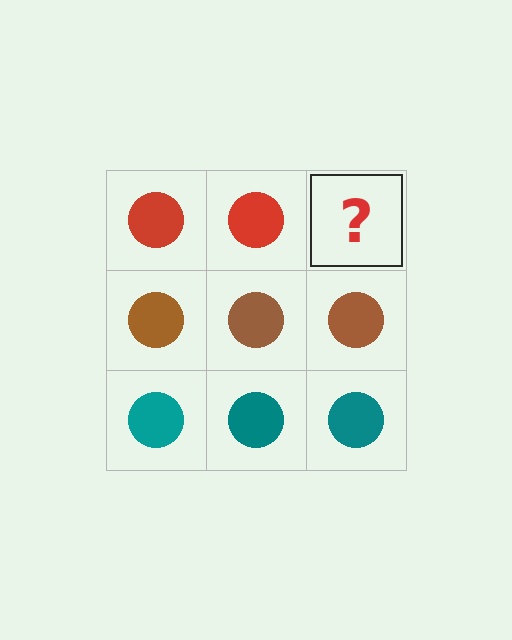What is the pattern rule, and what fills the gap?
The rule is that each row has a consistent color. The gap should be filled with a red circle.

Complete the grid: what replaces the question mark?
The question mark should be replaced with a red circle.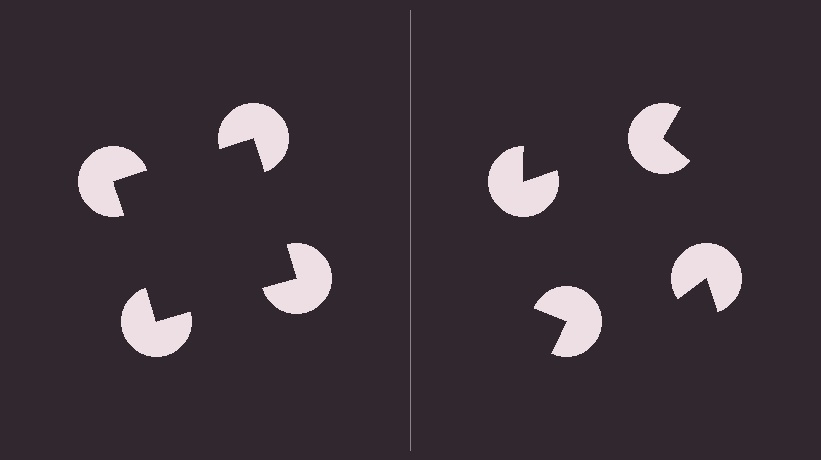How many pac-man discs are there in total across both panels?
8 — 4 on each side.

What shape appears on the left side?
An illusory square.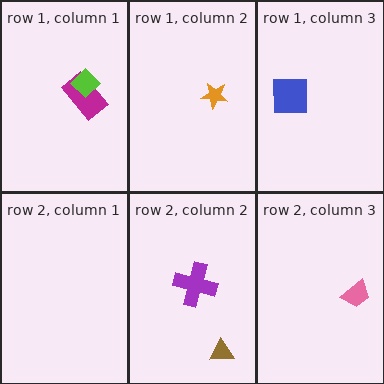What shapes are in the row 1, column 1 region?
The magenta rectangle, the lime diamond.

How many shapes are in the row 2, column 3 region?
1.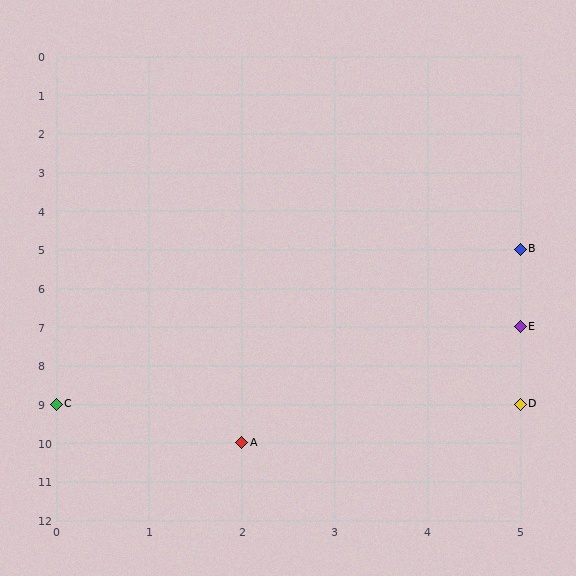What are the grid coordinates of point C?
Point C is at grid coordinates (0, 9).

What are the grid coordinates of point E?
Point E is at grid coordinates (5, 7).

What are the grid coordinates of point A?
Point A is at grid coordinates (2, 10).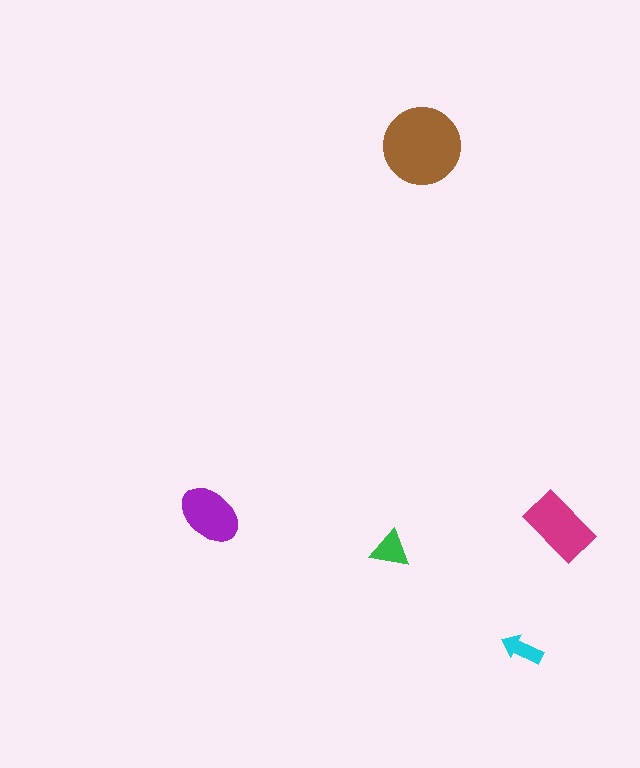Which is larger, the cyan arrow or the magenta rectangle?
The magenta rectangle.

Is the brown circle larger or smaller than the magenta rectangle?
Larger.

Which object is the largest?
The brown circle.